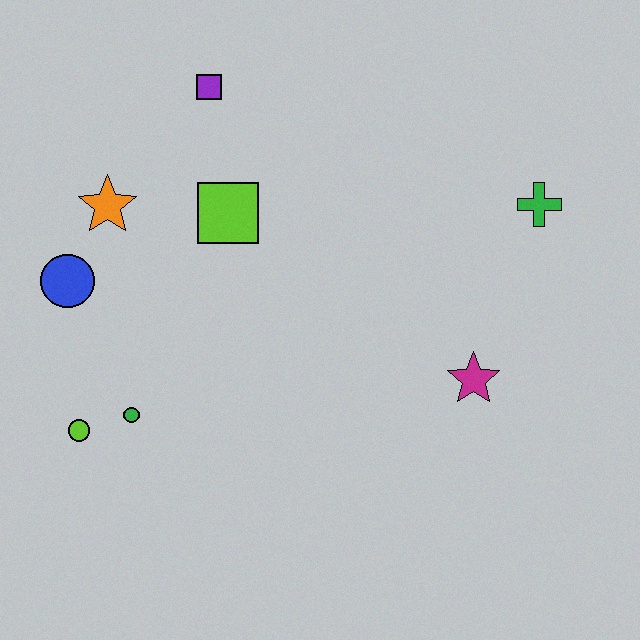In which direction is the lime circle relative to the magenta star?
The lime circle is to the left of the magenta star.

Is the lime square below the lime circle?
No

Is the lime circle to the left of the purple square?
Yes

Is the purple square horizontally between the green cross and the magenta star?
No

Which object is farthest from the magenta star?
The blue circle is farthest from the magenta star.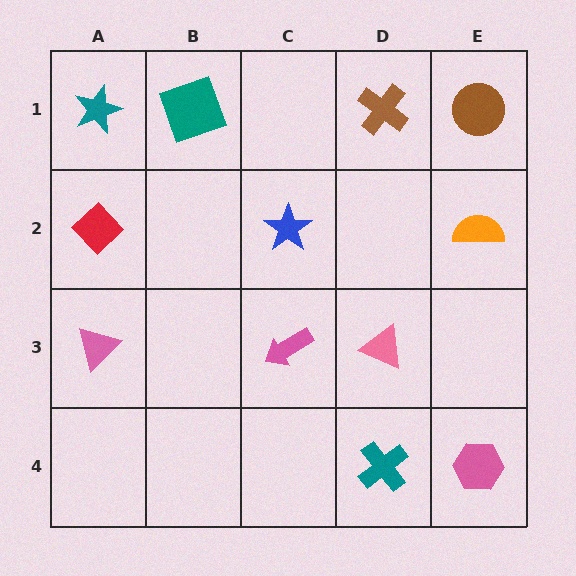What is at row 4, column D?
A teal cross.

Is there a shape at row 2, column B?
No, that cell is empty.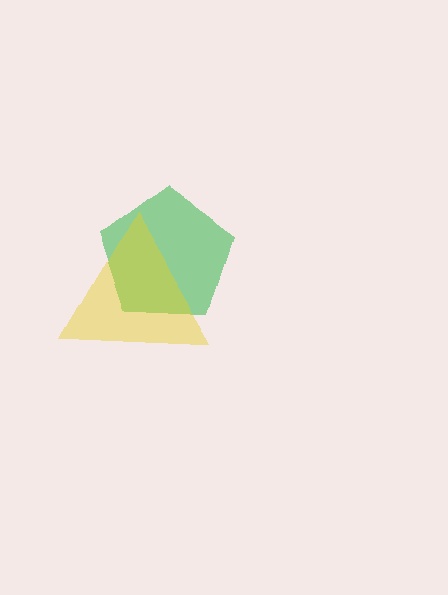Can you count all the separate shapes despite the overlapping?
Yes, there are 2 separate shapes.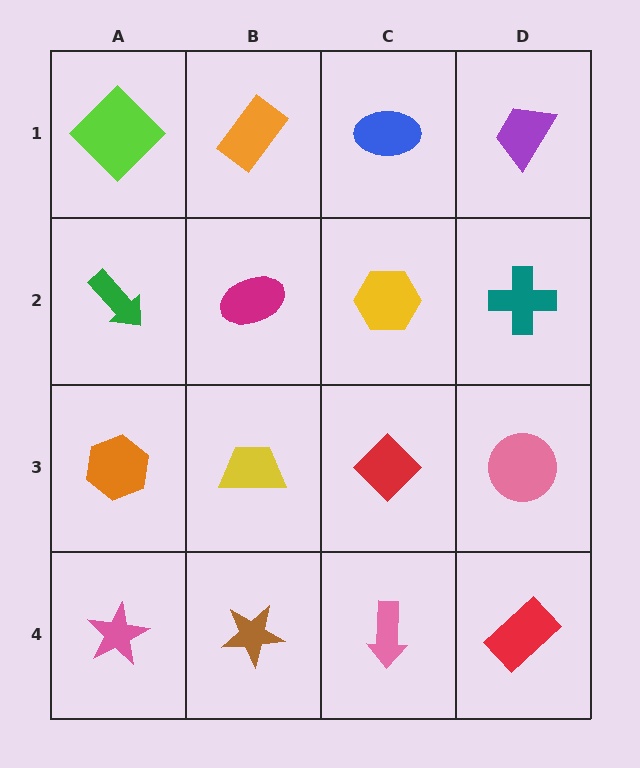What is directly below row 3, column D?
A red rectangle.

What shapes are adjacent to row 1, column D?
A teal cross (row 2, column D), a blue ellipse (row 1, column C).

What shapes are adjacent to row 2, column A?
A lime diamond (row 1, column A), an orange hexagon (row 3, column A), a magenta ellipse (row 2, column B).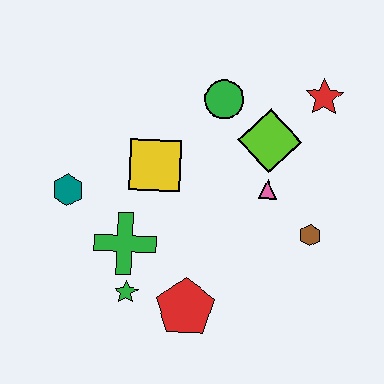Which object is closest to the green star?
The green cross is closest to the green star.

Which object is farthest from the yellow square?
The red star is farthest from the yellow square.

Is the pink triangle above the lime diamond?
No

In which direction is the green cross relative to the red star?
The green cross is to the left of the red star.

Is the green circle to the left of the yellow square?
No